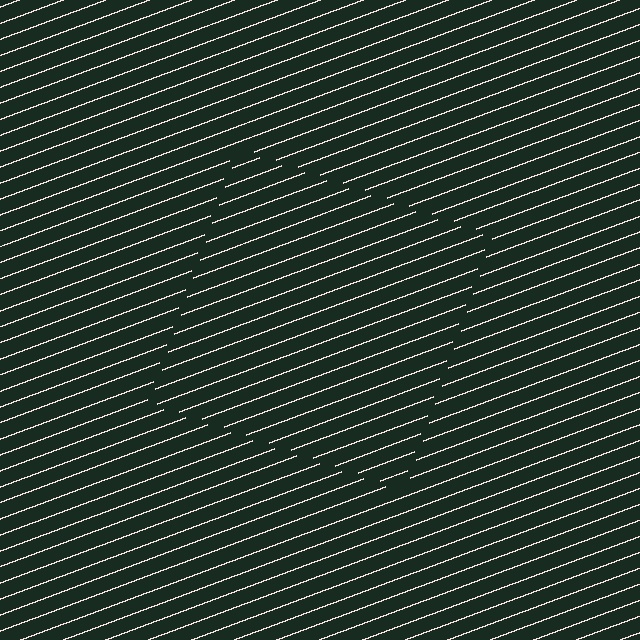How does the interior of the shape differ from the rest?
The interior of the shape contains the same grating, shifted by half a period — the contour is defined by the phase discontinuity where line-ends from the inner and outer gratings abut.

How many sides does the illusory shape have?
4 sides — the line-ends trace a square.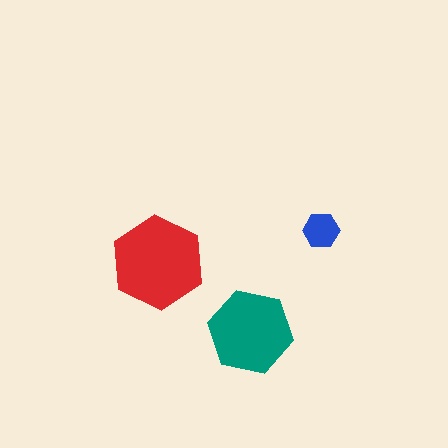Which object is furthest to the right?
The blue hexagon is rightmost.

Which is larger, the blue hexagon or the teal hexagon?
The teal one.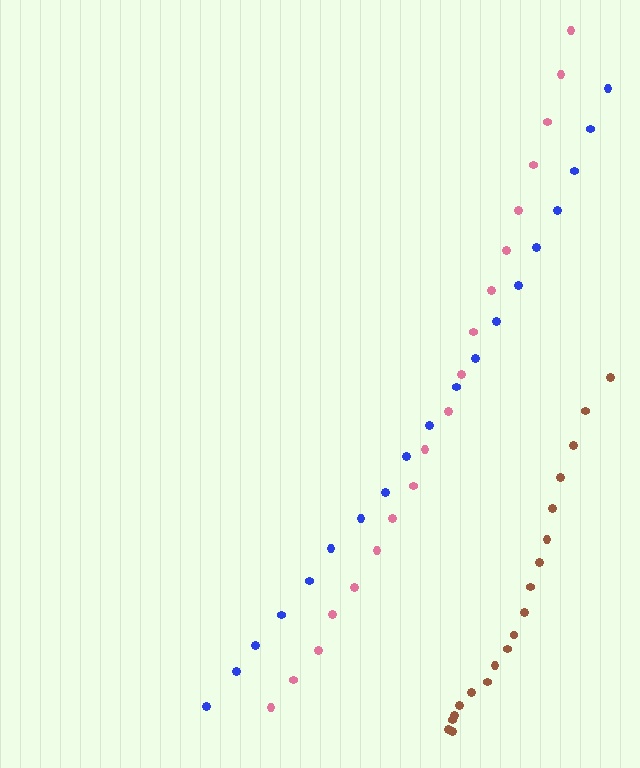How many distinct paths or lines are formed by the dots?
There are 3 distinct paths.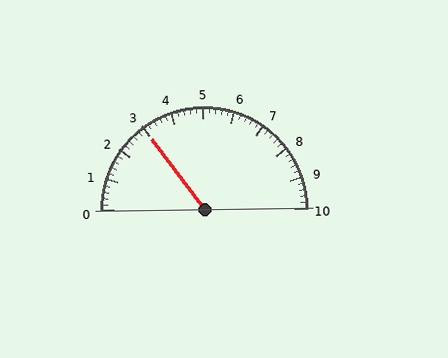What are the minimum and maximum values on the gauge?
The gauge ranges from 0 to 10.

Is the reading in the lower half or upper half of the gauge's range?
The reading is in the lower half of the range (0 to 10).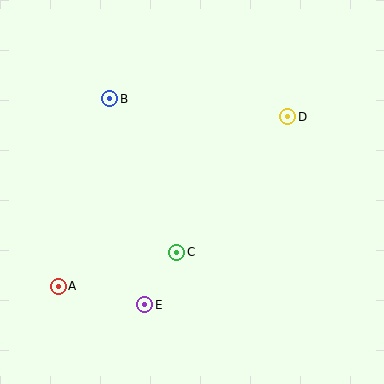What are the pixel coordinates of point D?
Point D is at (288, 117).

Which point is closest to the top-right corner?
Point D is closest to the top-right corner.